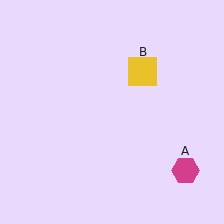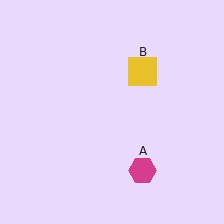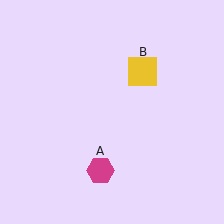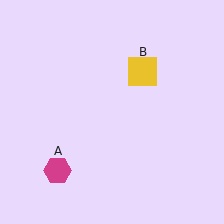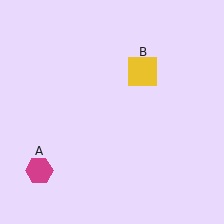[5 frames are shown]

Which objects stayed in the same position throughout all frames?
Yellow square (object B) remained stationary.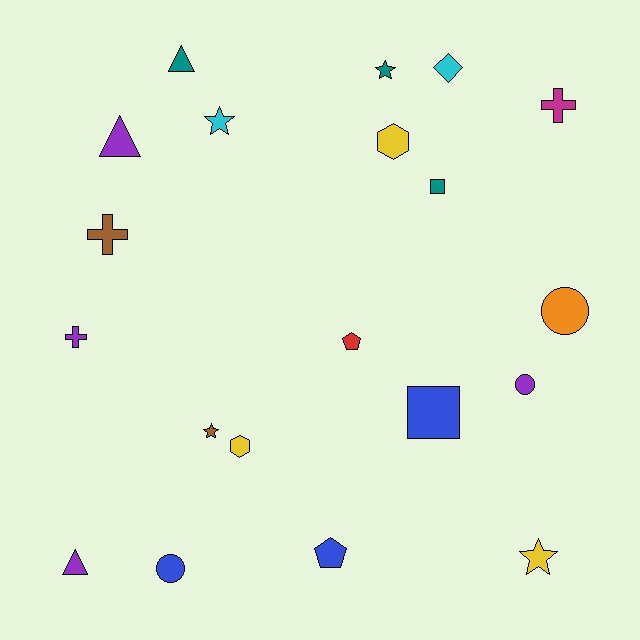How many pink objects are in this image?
There are no pink objects.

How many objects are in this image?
There are 20 objects.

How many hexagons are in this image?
There are 2 hexagons.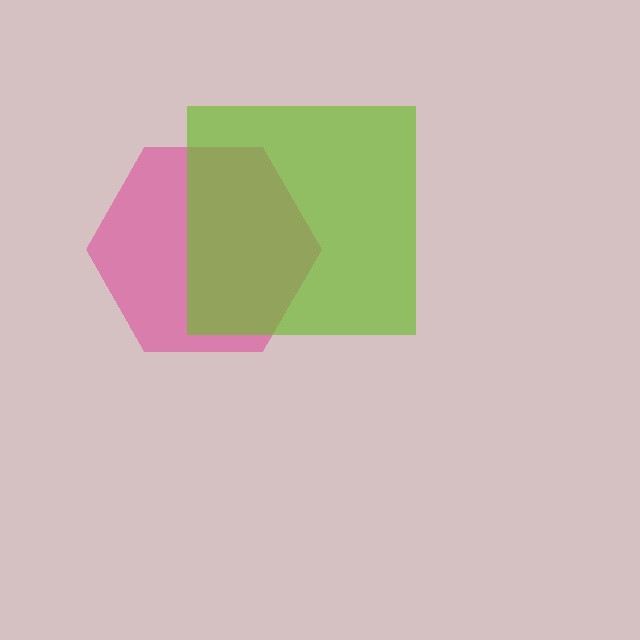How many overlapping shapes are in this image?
There are 2 overlapping shapes in the image.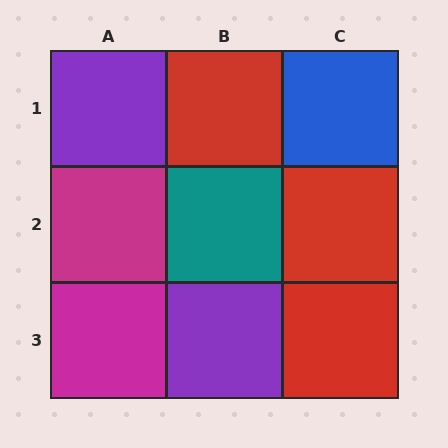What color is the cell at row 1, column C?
Blue.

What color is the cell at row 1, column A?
Purple.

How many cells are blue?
1 cell is blue.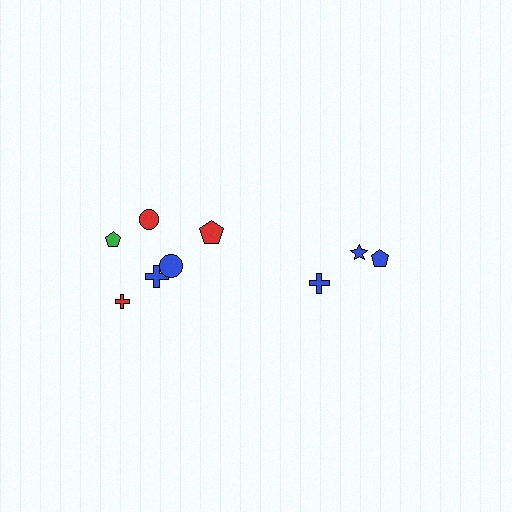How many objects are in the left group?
There are 6 objects.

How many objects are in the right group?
There are 3 objects.